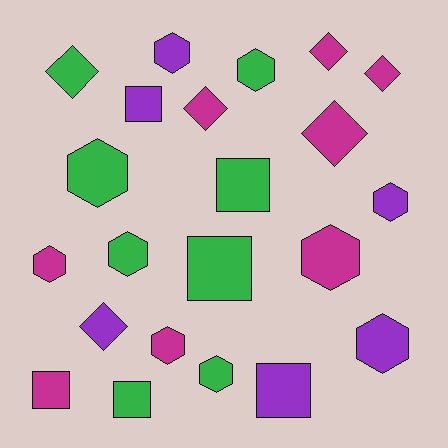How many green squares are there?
There are 3 green squares.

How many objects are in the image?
There are 22 objects.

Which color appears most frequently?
Green, with 8 objects.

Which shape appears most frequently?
Hexagon, with 10 objects.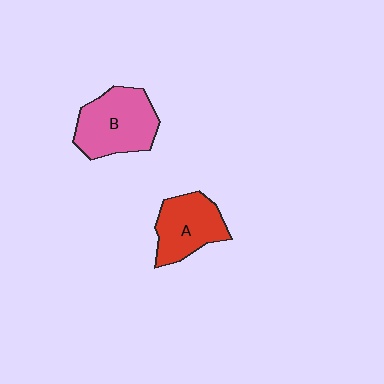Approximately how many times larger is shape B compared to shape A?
Approximately 1.2 times.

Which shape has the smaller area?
Shape A (red).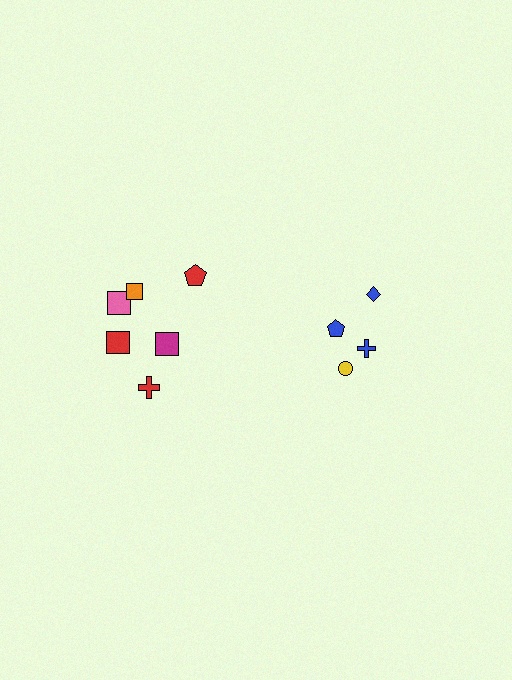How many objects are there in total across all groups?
There are 10 objects.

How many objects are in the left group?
There are 6 objects.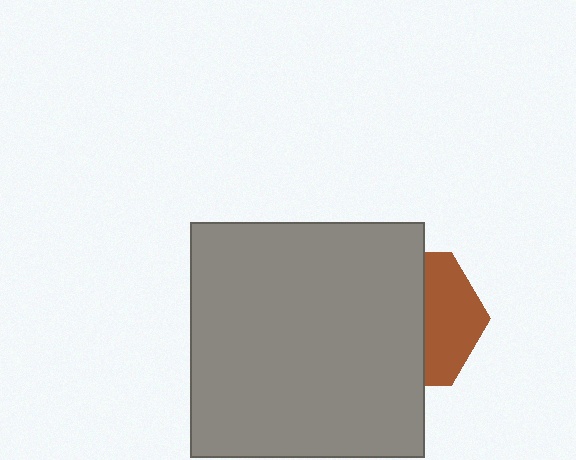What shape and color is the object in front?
The object in front is a gray square.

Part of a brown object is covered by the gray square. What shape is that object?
It is a hexagon.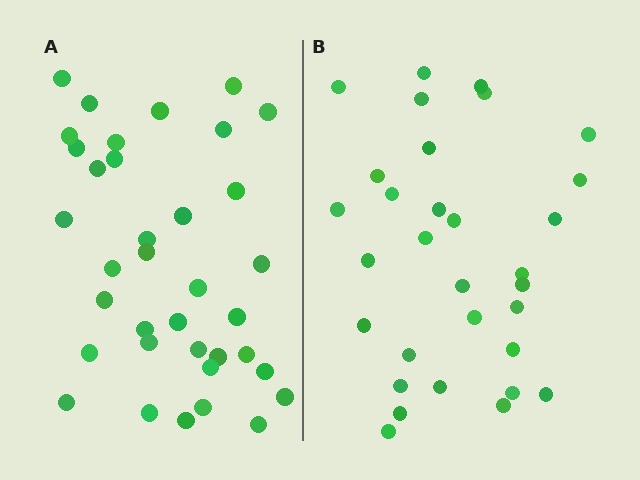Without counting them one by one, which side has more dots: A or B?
Region A (the left region) has more dots.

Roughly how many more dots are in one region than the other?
Region A has about 5 more dots than region B.